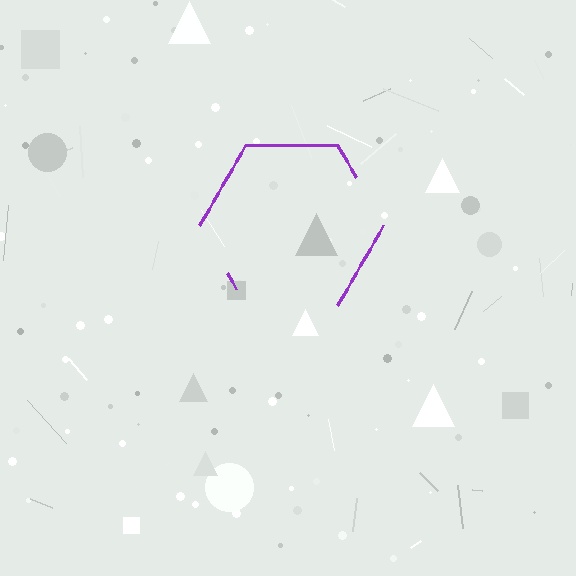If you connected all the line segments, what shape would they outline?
They would outline a hexagon.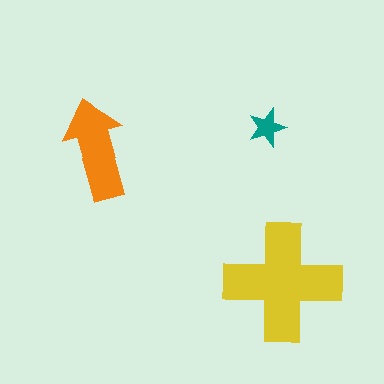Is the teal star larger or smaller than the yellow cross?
Smaller.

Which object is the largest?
The yellow cross.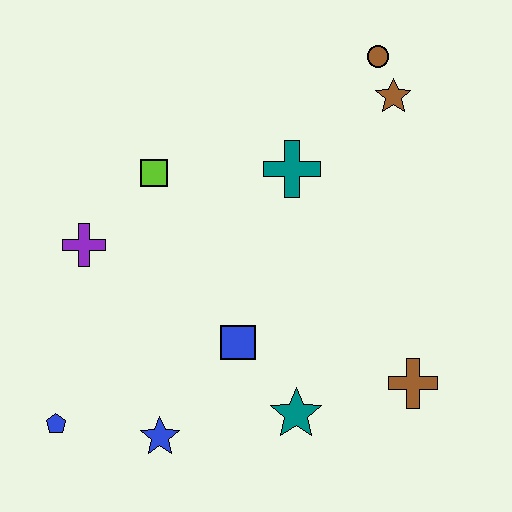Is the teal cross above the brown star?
No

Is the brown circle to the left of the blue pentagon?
No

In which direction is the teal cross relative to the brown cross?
The teal cross is above the brown cross.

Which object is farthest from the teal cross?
The blue pentagon is farthest from the teal cross.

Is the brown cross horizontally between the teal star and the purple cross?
No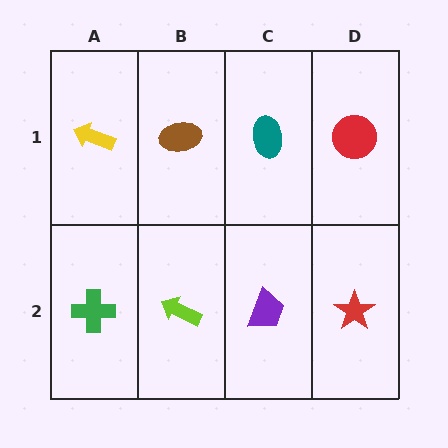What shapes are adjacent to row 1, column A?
A green cross (row 2, column A), a brown ellipse (row 1, column B).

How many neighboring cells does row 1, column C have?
3.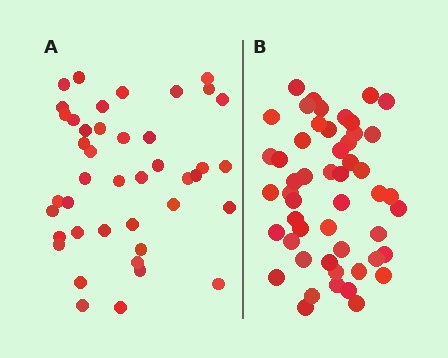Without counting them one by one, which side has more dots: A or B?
Region B (the right region) has more dots.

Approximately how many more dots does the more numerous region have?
Region B has roughly 8 or so more dots than region A.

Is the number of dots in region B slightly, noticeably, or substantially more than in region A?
Region B has only slightly more — the two regions are fairly close. The ratio is roughly 1.2 to 1.